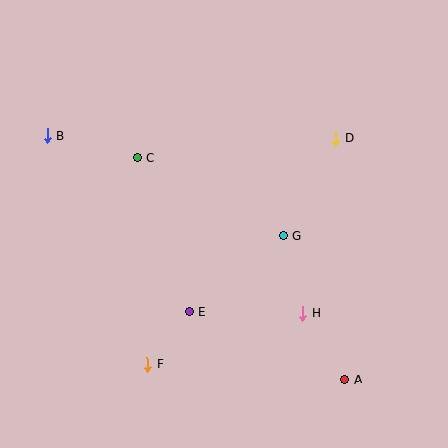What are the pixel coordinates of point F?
Point F is at (148, 364).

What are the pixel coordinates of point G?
Point G is at (283, 236).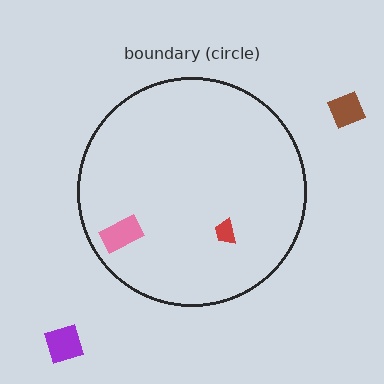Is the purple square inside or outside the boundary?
Outside.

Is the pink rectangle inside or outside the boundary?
Inside.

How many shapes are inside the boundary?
2 inside, 2 outside.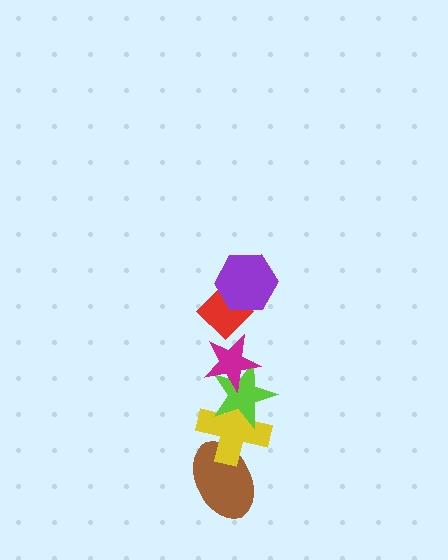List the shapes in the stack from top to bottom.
From top to bottom: the purple hexagon, the red diamond, the magenta star, the lime star, the yellow cross, the brown ellipse.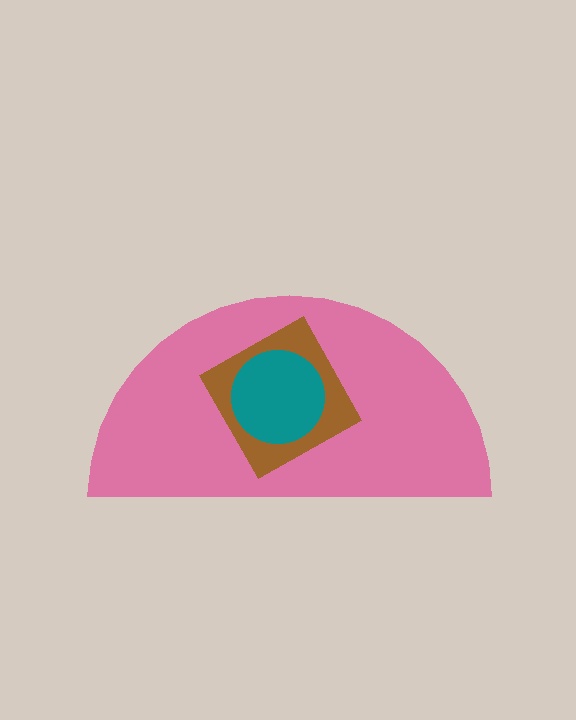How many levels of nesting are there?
3.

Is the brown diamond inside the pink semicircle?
Yes.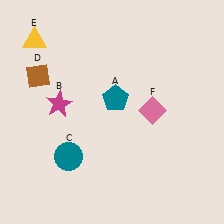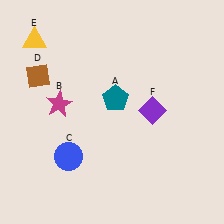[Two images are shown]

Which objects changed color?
C changed from teal to blue. F changed from pink to purple.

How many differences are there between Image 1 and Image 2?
There are 2 differences between the two images.